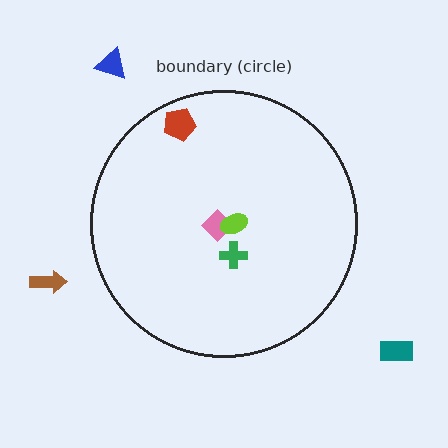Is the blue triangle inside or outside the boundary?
Outside.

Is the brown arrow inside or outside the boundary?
Outside.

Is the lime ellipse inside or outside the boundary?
Inside.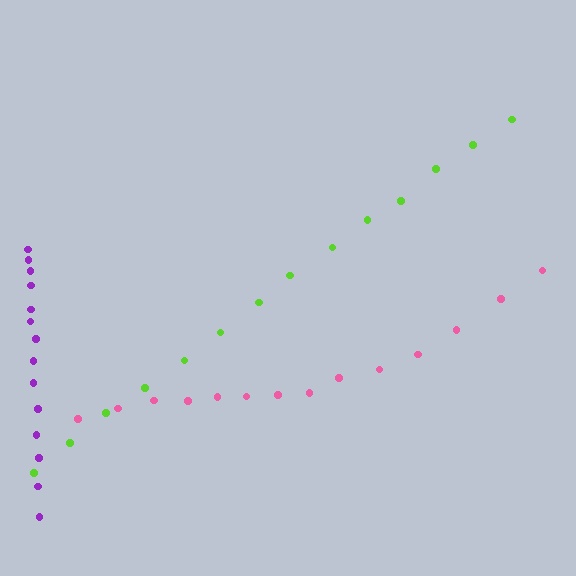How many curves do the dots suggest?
There are 3 distinct paths.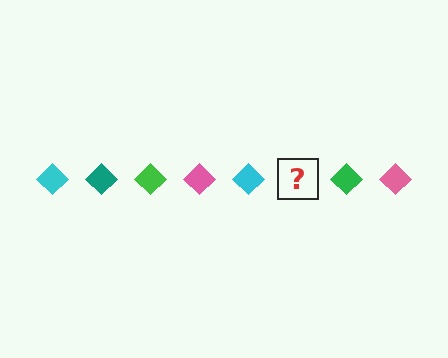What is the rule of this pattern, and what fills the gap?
The rule is that the pattern cycles through cyan, teal, green, pink diamonds. The gap should be filled with a teal diamond.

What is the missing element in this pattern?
The missing element is a teal diamond.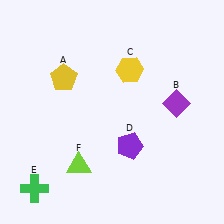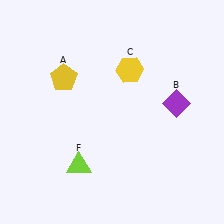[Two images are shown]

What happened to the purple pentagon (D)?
The purple pentagon (D) was removed in Image 2. It was in the bottom-right area of Image 1.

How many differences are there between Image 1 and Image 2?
There are 2 differences between the two images.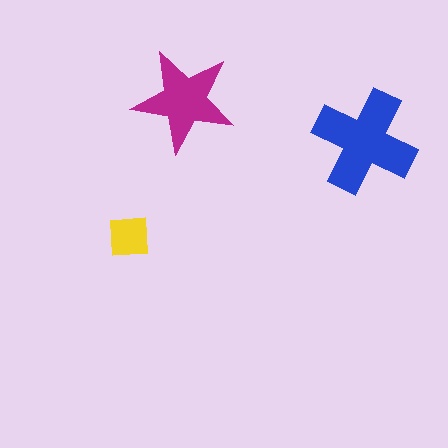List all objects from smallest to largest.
The yellow square, the magenta star, the blue cross.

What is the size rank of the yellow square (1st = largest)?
3rd.